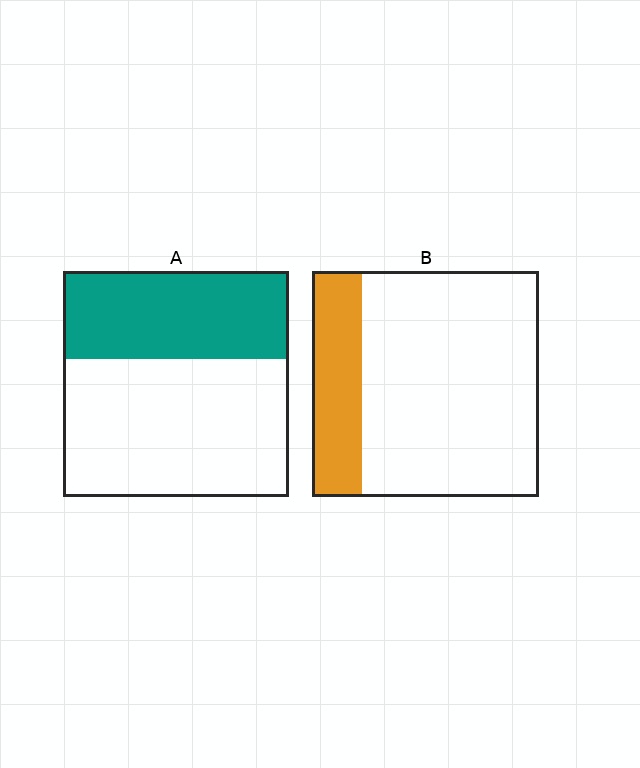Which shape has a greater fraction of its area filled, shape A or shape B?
Shape A.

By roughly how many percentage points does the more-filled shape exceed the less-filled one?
By roughly 15 percentage points (A over B).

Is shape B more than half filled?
No.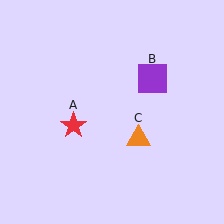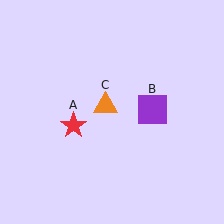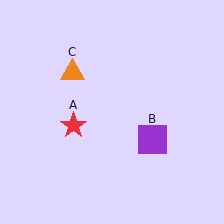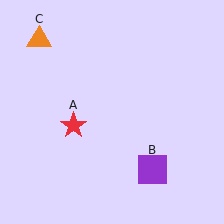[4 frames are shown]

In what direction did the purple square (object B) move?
The purple square (object B) moved down.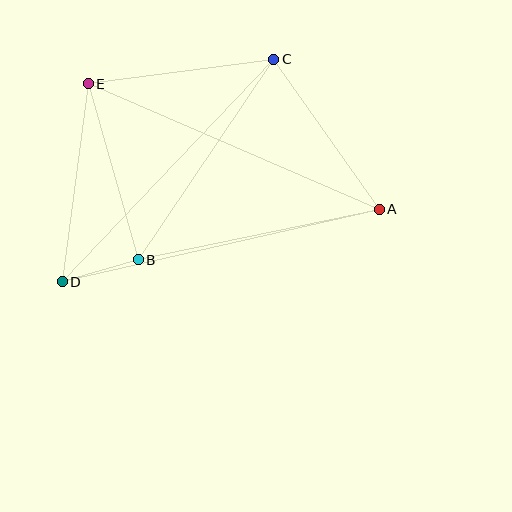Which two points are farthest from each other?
Points A and D are farthest from each other.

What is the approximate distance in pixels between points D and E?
The distance between D and E is approximately 200 pixels.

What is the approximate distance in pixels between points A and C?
The distance between A and C is approximately 183 pixels.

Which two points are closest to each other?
Points B and D are closest to each other.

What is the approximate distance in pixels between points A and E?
The distance between A and E is approximately 317 pixels.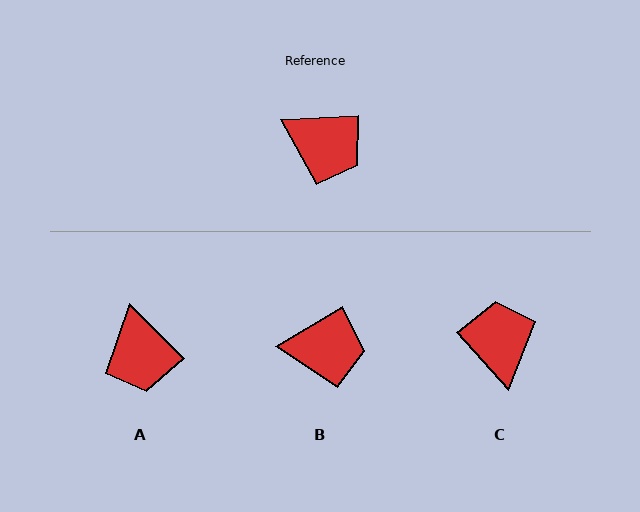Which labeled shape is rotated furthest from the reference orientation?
C, about 130 degrees away.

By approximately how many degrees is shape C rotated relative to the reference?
Approximately 130 degrees counter-clockwise.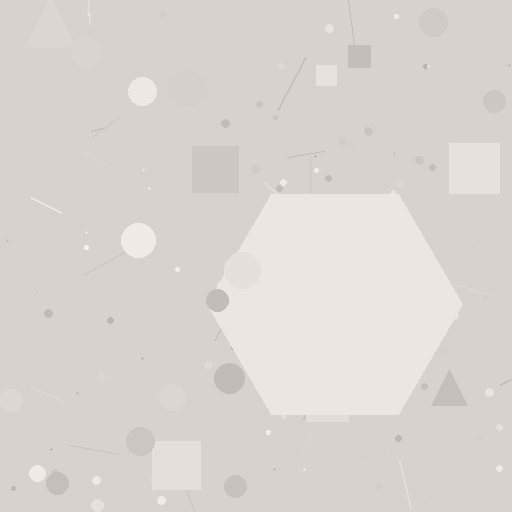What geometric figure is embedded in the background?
A hexagon is embedded in the background.